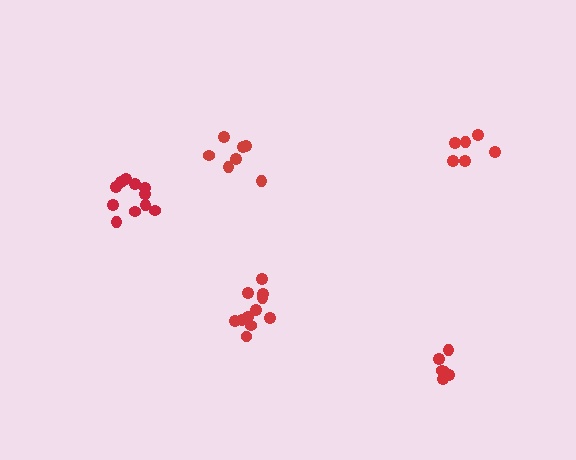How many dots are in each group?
Group 1: 11 dots, Group 2: 6 dots, Group 3: 6 dots, Group 4: 7 dots, Group 5: 11 dots (41 total).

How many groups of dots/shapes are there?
There are 5 groups.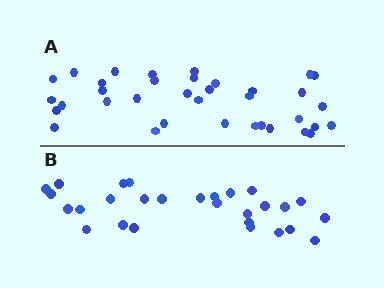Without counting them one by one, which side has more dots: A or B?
Region A (the top region) has more dots.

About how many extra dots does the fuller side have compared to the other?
Region A has roughly 8 or so more dots than region B.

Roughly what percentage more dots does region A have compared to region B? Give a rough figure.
About 30% more.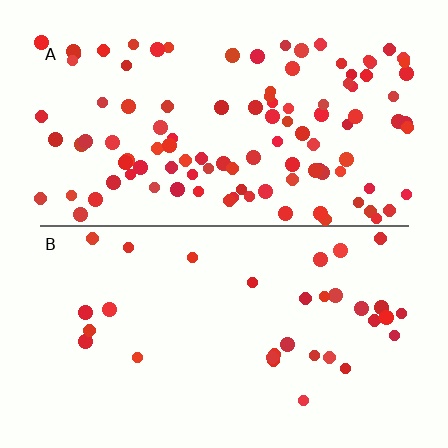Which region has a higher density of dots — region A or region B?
A (the top).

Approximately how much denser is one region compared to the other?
Approximately 3.4× — region A over region B.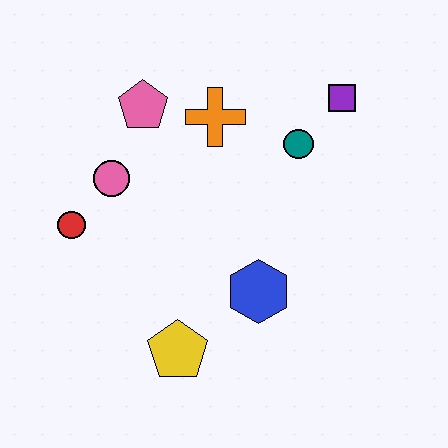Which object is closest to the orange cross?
The pink pentagon is closest to the orange cross.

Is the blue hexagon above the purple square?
No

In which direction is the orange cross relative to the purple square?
The orange cross is to the left of the purple square.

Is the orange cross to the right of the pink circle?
Yes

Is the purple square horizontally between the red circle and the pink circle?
No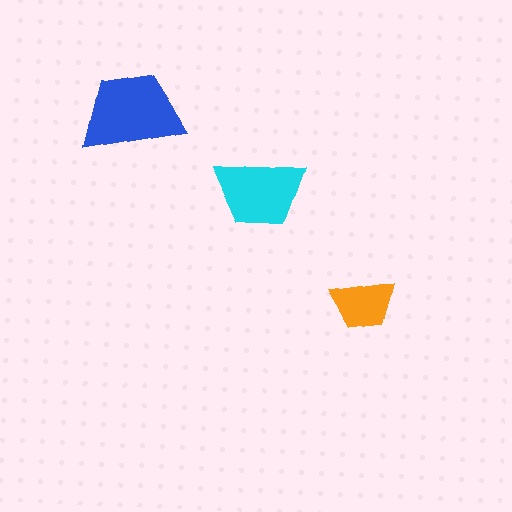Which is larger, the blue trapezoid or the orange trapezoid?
The blue one.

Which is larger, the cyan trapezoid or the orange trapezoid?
The cyan one.